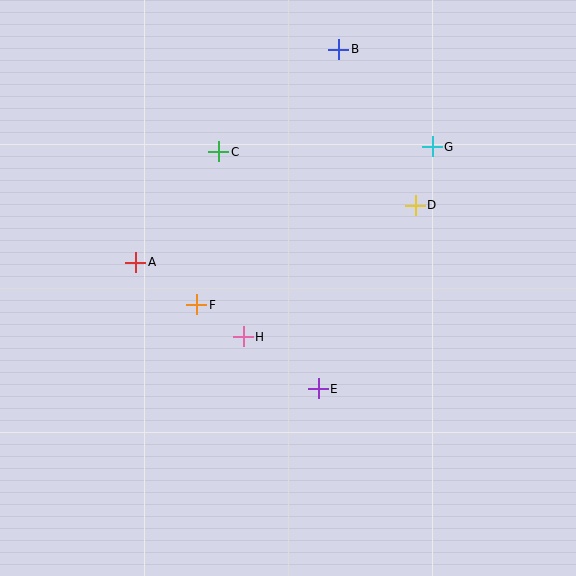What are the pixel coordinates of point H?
Point H is at (243, 337).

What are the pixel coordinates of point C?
Point C is at (219, 152).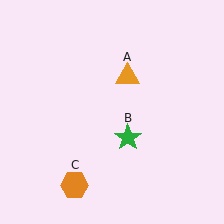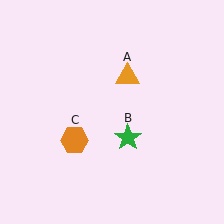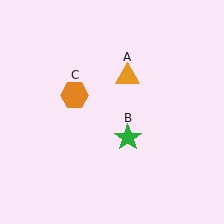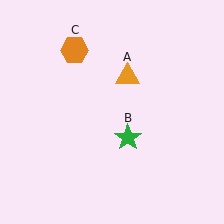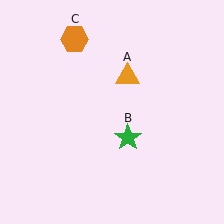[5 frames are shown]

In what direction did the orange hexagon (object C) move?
The orange hexagon (object C) moved up.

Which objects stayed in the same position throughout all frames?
Orange triangle (object A) and green star (object B) remained stationary.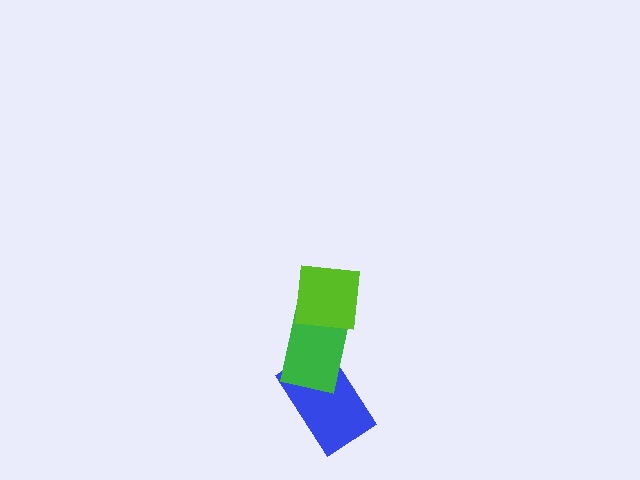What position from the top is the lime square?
The lime square is 1st from the top.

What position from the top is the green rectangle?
The green rectangle is 2nd from the top.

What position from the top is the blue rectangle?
The blue rectangle is 3rd from the top.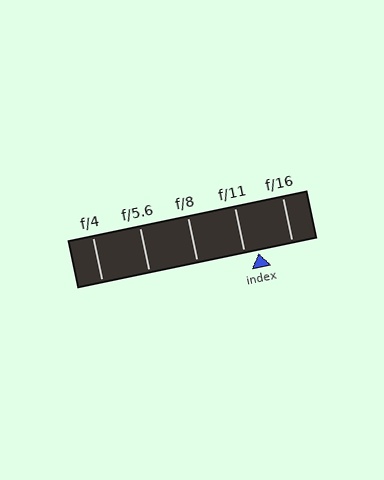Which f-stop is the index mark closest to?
The index mark is closest to f/11.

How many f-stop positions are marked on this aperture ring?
There are 5 f-stop positions marked.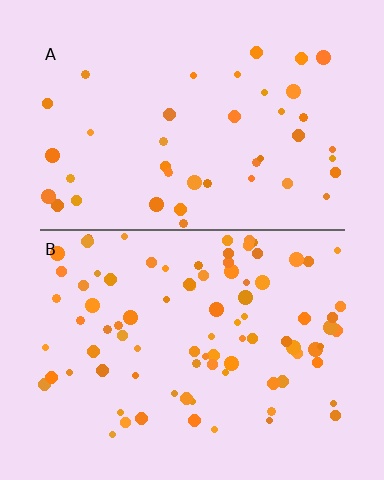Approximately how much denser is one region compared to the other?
Approximately 2.1× — region B over region A.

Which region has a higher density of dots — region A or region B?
B (the bottom).